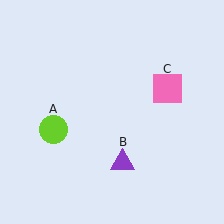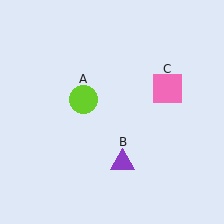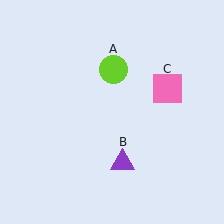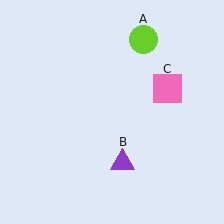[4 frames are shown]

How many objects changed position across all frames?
1 object changed position: lime circle (object A).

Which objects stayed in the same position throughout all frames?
Purple triangle (object B) and pink square (object C) remained stationary.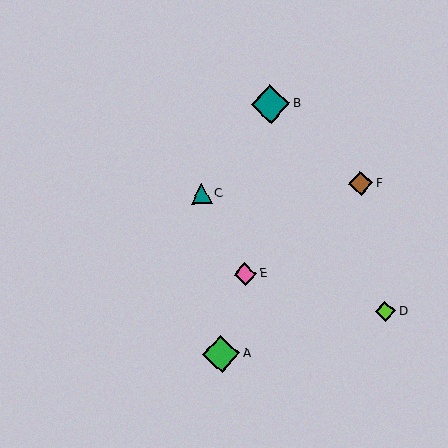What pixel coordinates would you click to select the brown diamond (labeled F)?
Click at (360, 184) to select the brown diamond F.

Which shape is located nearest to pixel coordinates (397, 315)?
The lime diamond (labeled D) at (385, 311) is nearest to that location.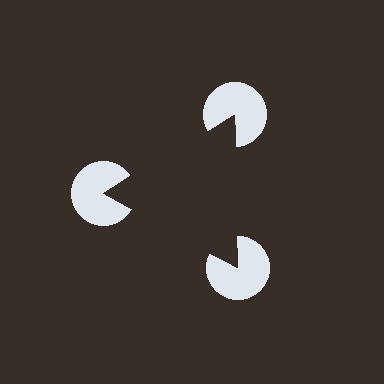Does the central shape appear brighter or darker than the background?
It typically appears slightly darker than the background, even though no actual brightness change is drawn.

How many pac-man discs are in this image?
There are 3 — one at each vertex of the illusory triangle.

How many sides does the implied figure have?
3 sides.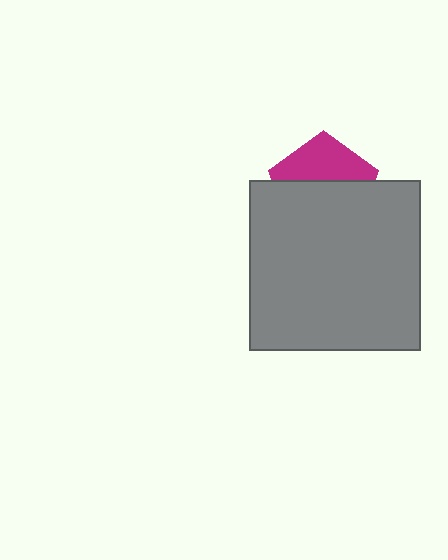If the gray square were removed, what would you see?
You would see the complete magenta pentagon.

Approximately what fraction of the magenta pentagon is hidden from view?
Roughly 60% of the magenta pentagon is hidden behind the gray square.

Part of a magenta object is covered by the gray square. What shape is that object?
It is a pentagon.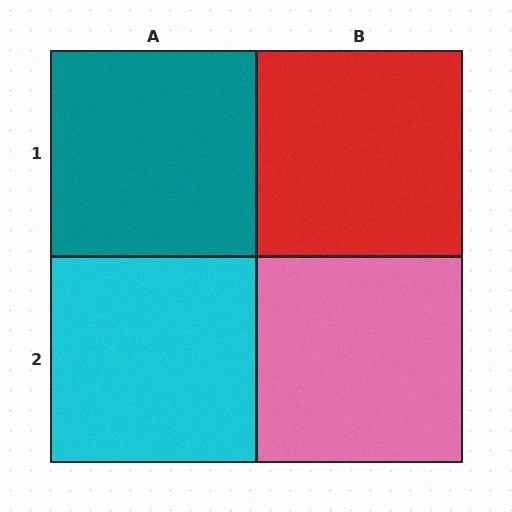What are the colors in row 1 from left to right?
Teal, red.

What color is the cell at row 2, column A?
Cyan.